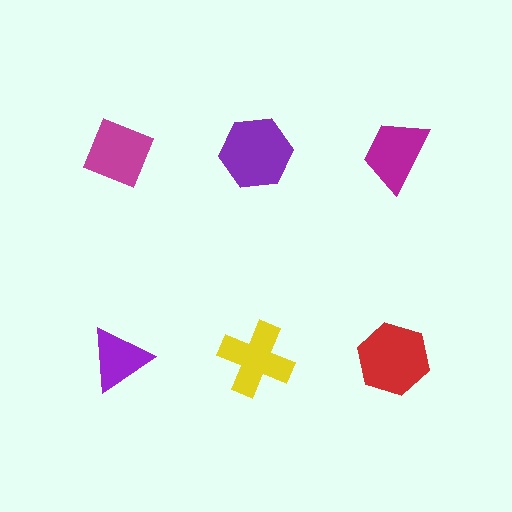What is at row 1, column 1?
A magenta diamond.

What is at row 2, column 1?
A purple triangle.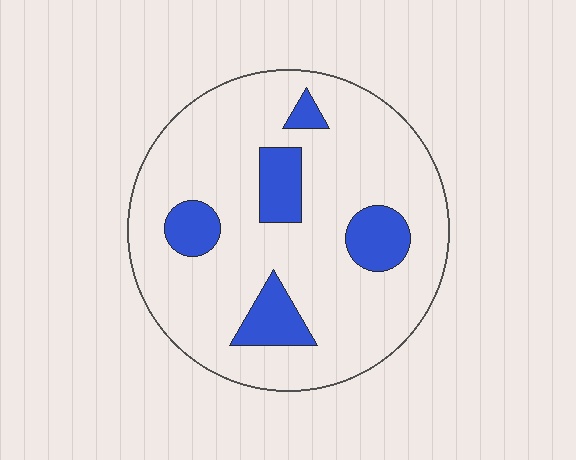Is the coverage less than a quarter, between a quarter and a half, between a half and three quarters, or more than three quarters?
Less than a quarter.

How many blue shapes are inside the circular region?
5.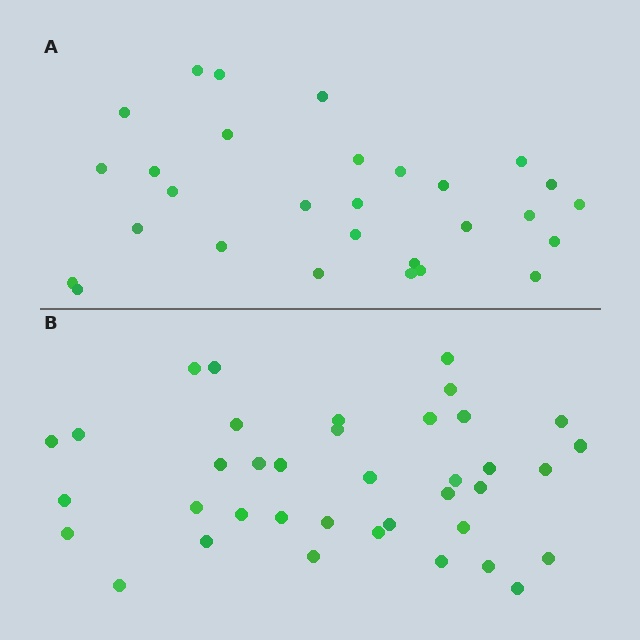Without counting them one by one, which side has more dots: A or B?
Region B (the bottom region) has more dots.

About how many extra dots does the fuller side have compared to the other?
Region B has roughly 8 or so more dots than region A.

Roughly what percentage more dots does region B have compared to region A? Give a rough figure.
About 30% more.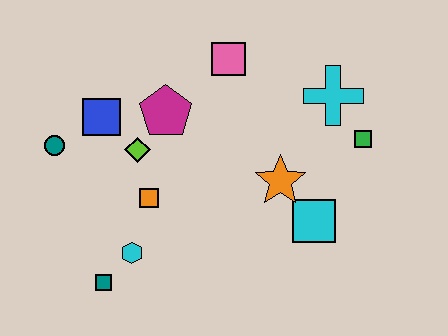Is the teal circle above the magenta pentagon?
No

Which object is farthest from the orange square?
The green square is farthest from the orange square.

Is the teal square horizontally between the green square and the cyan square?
No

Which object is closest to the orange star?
The cyan square is closest to the orange star.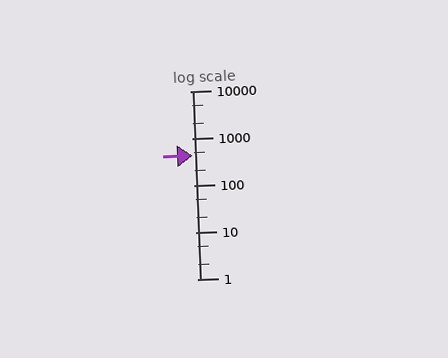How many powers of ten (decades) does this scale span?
The scale spans 4 decades, from 1 to 10000.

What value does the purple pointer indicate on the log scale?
The pointer indicates approximately 420.